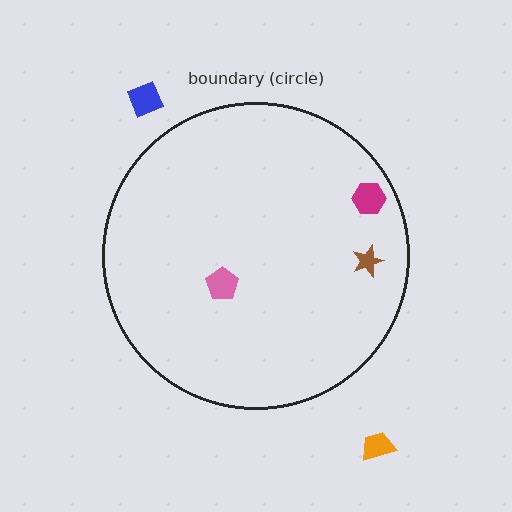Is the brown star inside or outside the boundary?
Inside.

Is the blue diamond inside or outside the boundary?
Outside.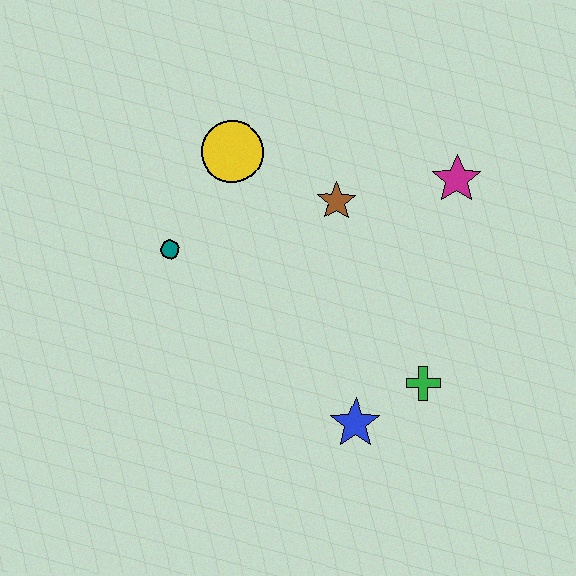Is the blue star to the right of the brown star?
Yes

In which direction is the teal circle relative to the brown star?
The teal circle is to the left of the brown star.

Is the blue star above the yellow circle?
No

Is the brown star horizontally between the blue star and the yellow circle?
Yes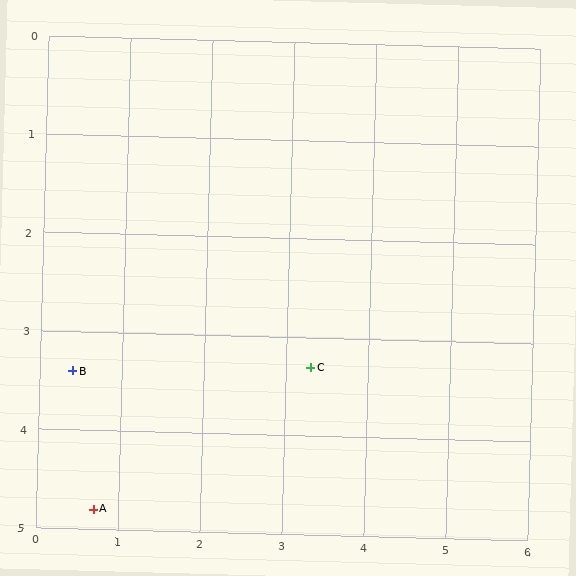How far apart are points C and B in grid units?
Points C and B are about 2.9 grid units apart.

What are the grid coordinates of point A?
Point A is at approximately (0.7, 4.8).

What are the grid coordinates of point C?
Point C is at approximately (3.3, 3.3).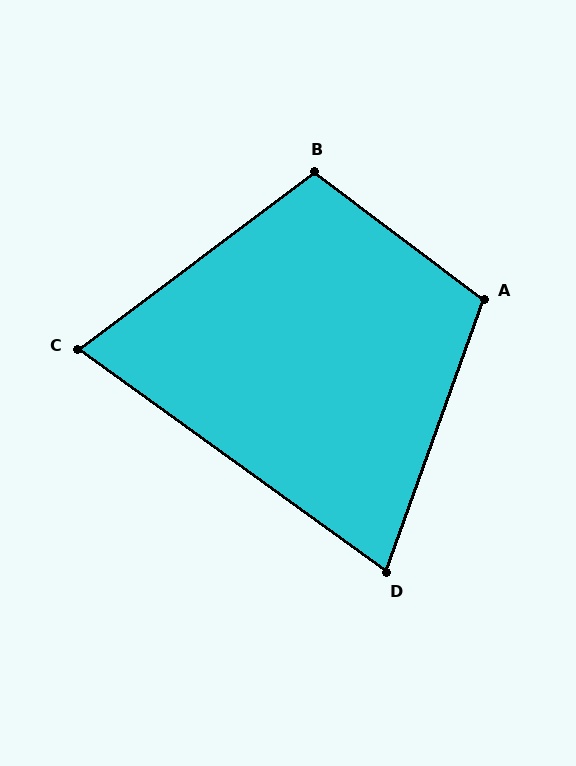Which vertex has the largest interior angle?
A, at approximately 107 degrees.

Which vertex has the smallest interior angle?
C, at approximately 73 degrees.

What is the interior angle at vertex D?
Approximately 74 degrees (acute).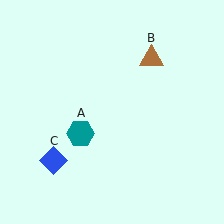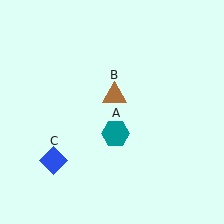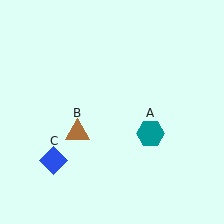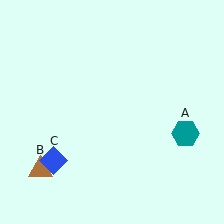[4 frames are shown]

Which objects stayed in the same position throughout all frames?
Blue diamond (object C) remained stationary.